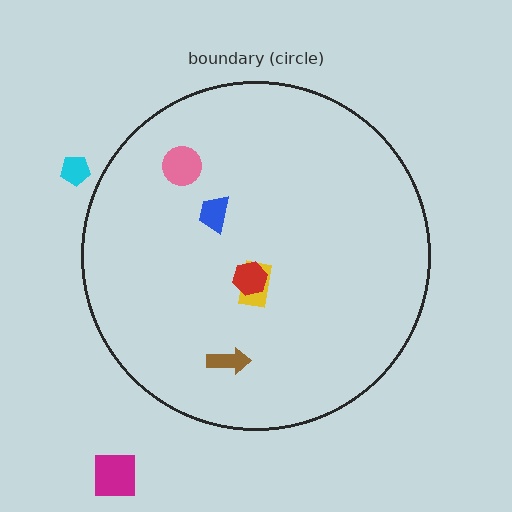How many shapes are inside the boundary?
5 inside, 2 outside.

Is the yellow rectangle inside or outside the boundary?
Inside.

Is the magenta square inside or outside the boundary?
Outside.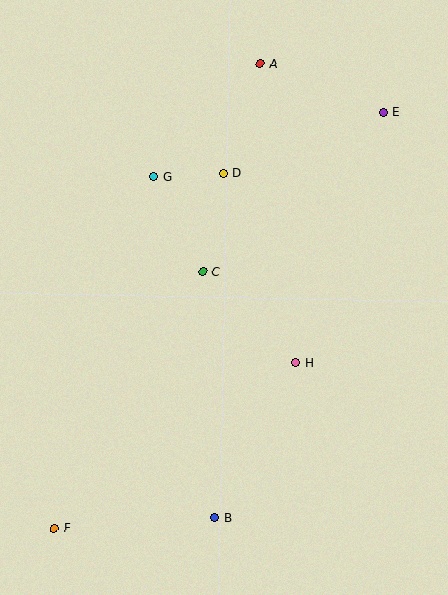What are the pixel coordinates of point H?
Point H is at (295, 362).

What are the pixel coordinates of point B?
Point B is at (215, 518).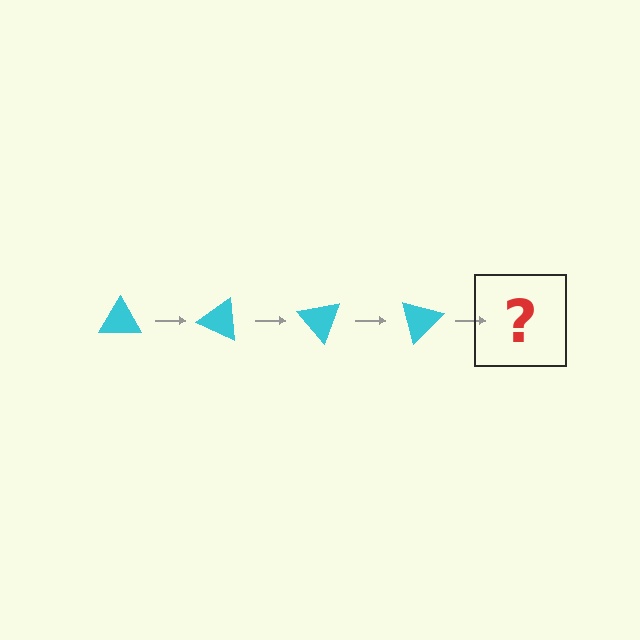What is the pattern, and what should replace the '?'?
The pattern is that the triangle rotates 25 degrees each step. The '?' should be a cyan triangle rotated 100 degrees.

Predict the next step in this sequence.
The next step is a cyan triangle rotated 100 degrees.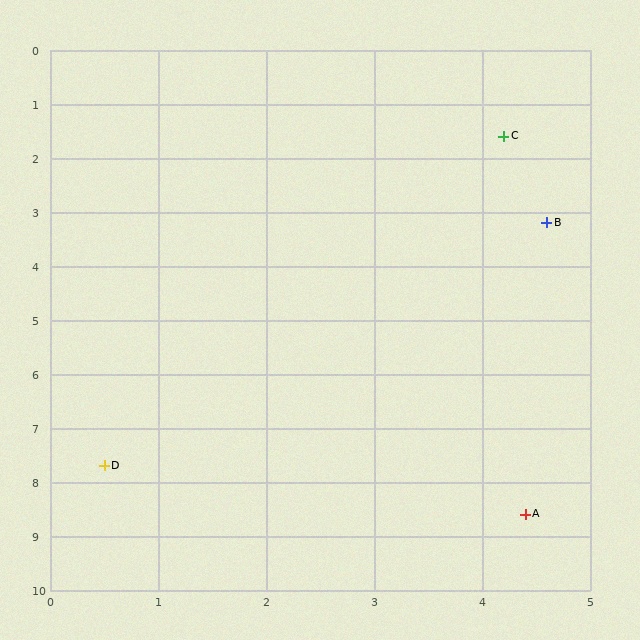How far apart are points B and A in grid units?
Points B and A are about 5.4 grid units apart.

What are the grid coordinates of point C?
Point C is at approximately (4.2, 1.6).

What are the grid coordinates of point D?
Point D is at approximately (0.5, 7.7).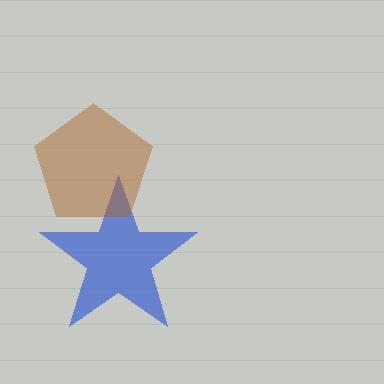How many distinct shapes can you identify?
There are 2 distinct shapes: a blue star, a brown pentagon.